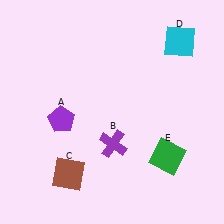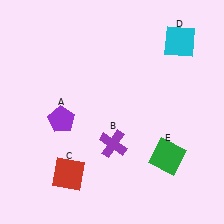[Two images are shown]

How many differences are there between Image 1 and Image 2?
There is 1 difference between the two images.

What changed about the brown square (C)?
In Image 1, C is brown. In Image 2, it changed to red.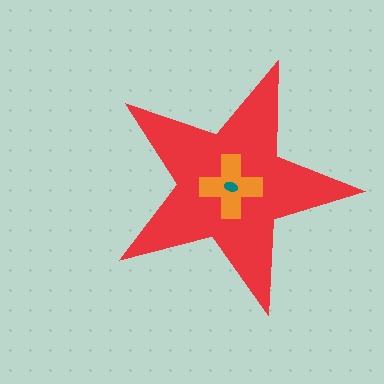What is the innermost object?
The teal ellipse.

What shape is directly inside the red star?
The orange cross.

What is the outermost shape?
The red star.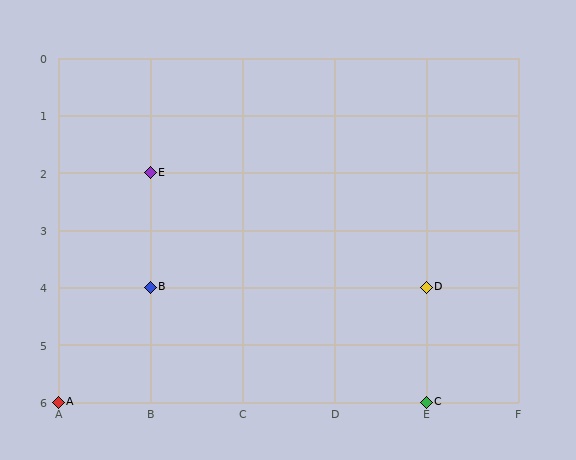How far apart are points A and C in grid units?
Points A and C are 4 columns apart.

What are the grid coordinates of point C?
Point C is at grid coordinates (E, 6).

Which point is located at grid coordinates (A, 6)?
Point A is at (A, 6).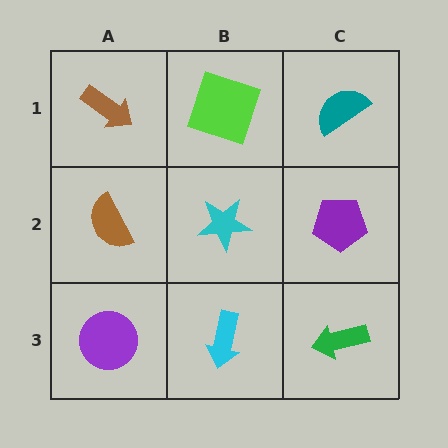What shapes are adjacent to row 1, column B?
A cyan star (row 2, column B), a brown arrow (row 1, column A), a teal semicircle (row 1, column C).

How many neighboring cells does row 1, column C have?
2.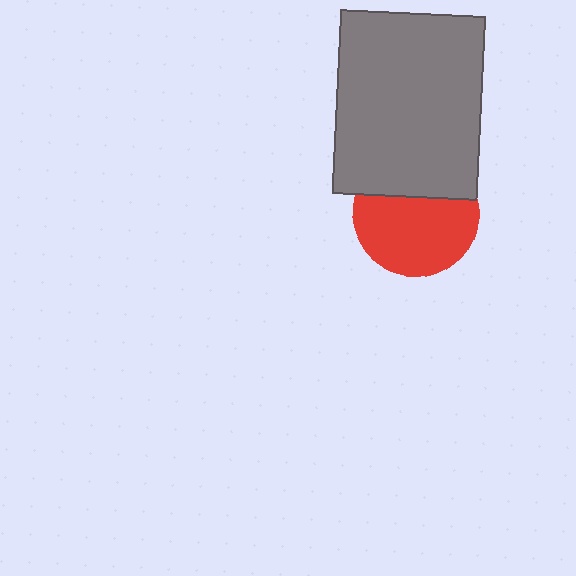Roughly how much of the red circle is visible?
Most of it is visible (roughly 66%).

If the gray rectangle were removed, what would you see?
You would see the complete red circle.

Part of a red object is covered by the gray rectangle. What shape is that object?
It is a circle.